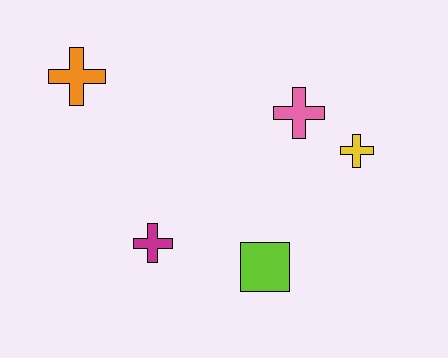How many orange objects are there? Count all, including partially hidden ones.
There is 1 orange object.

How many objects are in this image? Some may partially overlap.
There are 5 objects.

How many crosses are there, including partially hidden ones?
There are 4 crosses.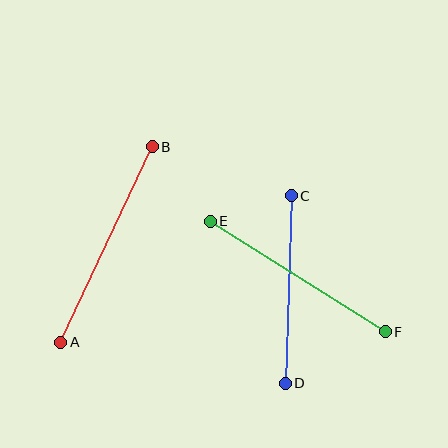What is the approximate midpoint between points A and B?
The midpoint is at approximately (106, 245) pixels.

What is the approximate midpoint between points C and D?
The midpoint is at approximately (288, 290) pixels.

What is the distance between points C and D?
The distance is approximately 188 pixels.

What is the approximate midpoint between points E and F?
The midpoint is at approximately (298, 276) pixels.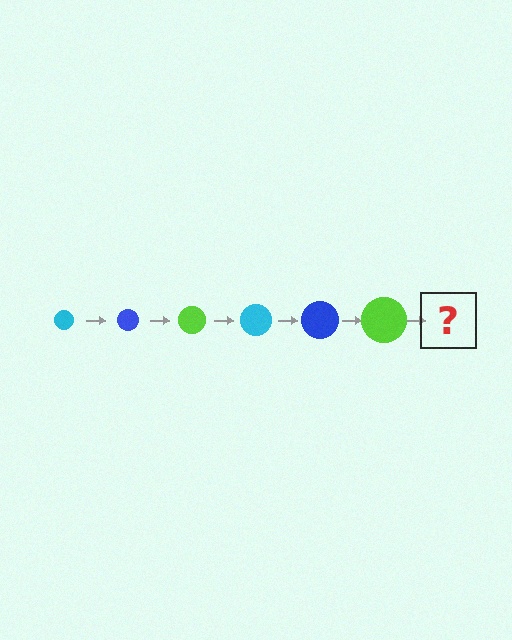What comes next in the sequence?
The next element should be a cyan circle, larger than the previous one.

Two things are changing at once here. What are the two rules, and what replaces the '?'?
The two rules are that the circle grows larger each step and the color cycles through cyan, blue, and lime. The '?' should be a cyan circle, larger than the previous one.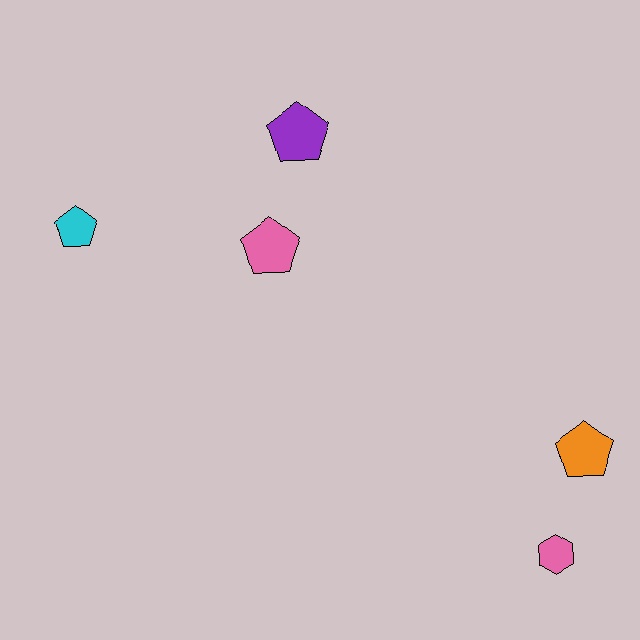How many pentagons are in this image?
There are 4 pentagons.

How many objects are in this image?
There are 5 objects.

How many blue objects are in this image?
There are no blue objects.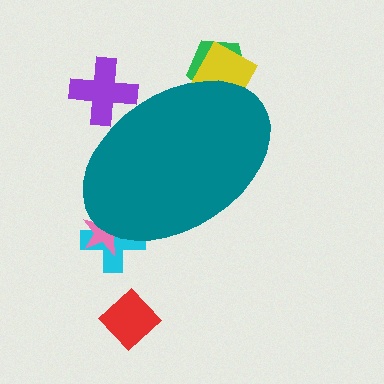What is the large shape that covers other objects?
A teal ellipse.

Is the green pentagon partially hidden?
Yes, the green pentagon is partially hidden behind the teal ellipse.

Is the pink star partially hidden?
Yes, the pink star is partially hidden behind the teal ellipse.